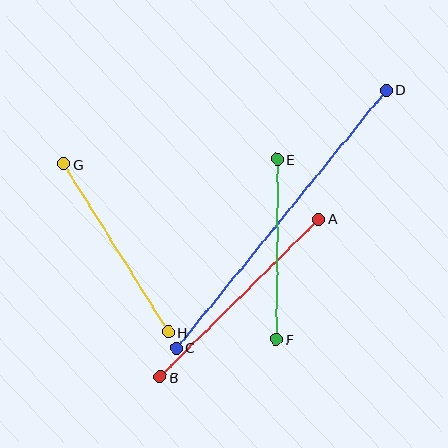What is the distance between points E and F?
The distance is approximately 180 pixels.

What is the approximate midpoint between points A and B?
The midpoint is at approximately (240, 298) pixels.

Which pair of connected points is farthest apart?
Points C and D are farthest apart.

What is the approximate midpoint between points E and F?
The midpoint is at approximately (277, 249) pixels.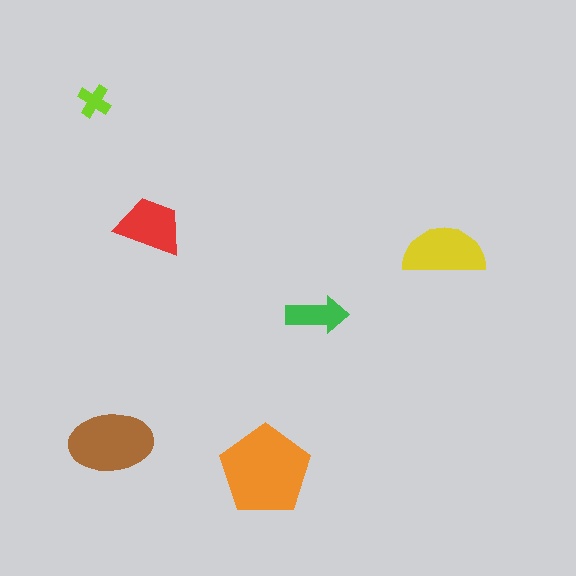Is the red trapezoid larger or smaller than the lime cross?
Larger.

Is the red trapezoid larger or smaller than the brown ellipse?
Smaller.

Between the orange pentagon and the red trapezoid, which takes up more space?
The orange pentagon.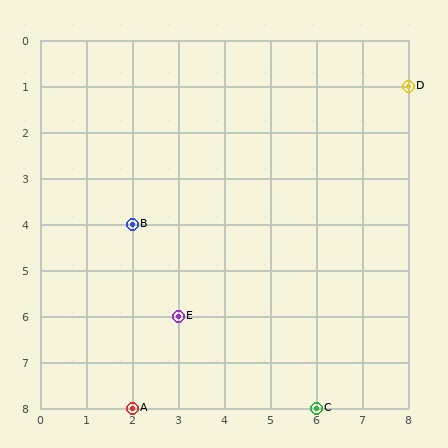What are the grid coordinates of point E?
Point E is at grid coordinates (3, 6).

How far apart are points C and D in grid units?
Points C and D are 2 columns and 7 rows apart (about 7.3 grid units diagonally).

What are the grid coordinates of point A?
Point A is at grid coordinates (2, 8).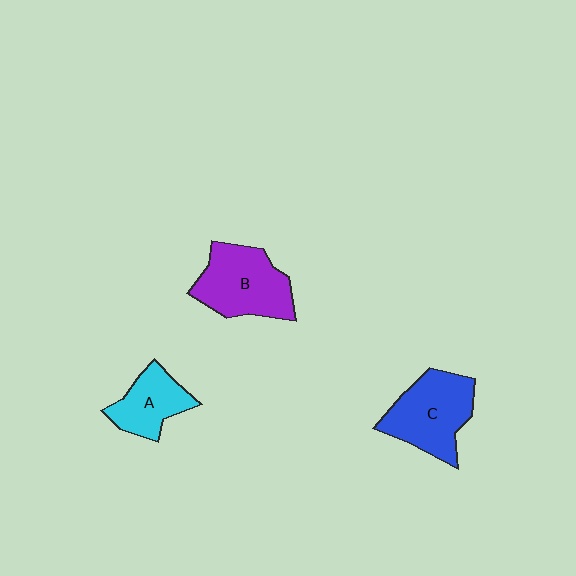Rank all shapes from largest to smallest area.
From largest to smallest: B (purple), C (blue), A (cyan).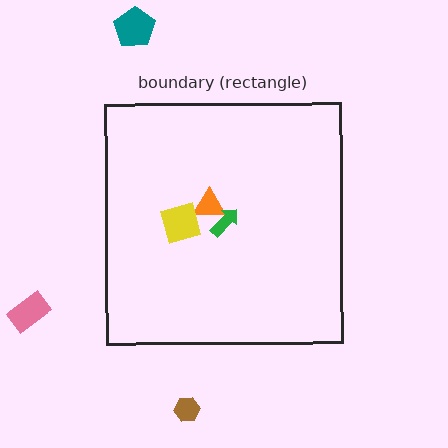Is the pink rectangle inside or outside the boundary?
Outside.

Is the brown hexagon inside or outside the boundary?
Outside.